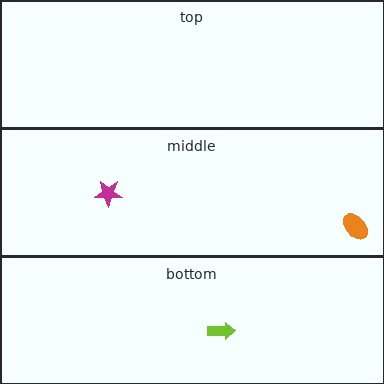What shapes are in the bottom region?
The lime arrow.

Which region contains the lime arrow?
The bottom region.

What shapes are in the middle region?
The orange ellipse, the magenta star.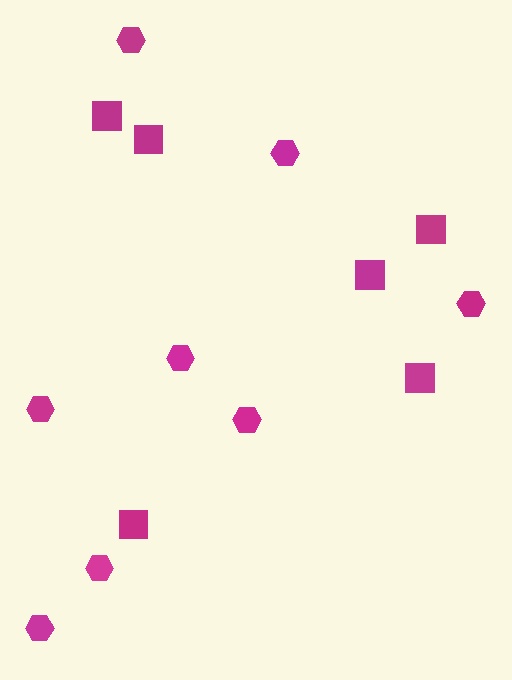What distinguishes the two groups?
There are 2 groups: one group of hexagons (8) and one group of squares (6).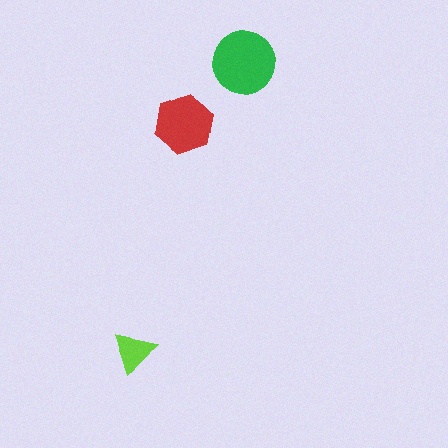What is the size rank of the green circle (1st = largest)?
1st.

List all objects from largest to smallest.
The green circle, the red hexagon, the lime triangle.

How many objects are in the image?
There are 3 objects in the image.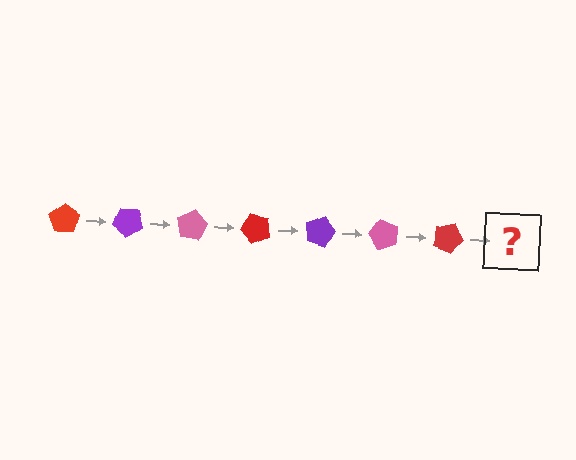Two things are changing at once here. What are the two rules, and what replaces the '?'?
The two rules are that it rotates 40 degrees each step and the color cycles through red, purple, and pink. The '?' should be a purple pentagon, rotated 280 degrees from the start.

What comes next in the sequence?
The next element should be a purple pentagon, rotated 280 degrees from the start.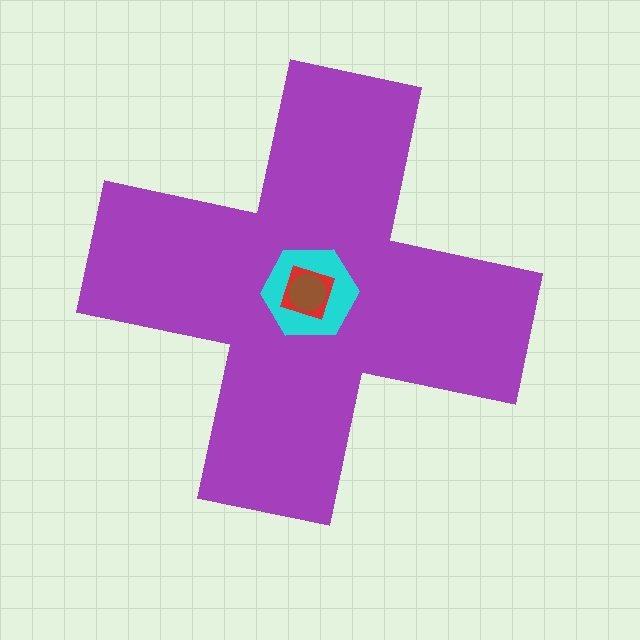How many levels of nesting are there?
4.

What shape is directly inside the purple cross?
The cyan hexagon.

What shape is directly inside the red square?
The brown circle.